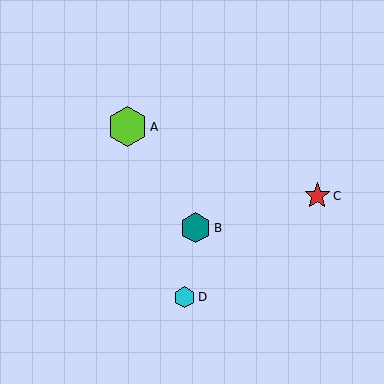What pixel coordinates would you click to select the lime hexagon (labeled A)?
Click at (127, 127) to select the lime hexagon A.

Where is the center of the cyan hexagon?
The center of the cyan hexagon is at (185, 297).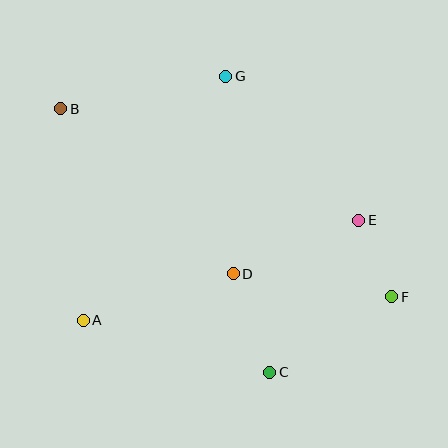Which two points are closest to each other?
Points E and F are closest to each other.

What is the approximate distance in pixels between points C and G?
The distance between C and G is approximately 299 pixels.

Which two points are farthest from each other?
Points B and F are farthest from each other.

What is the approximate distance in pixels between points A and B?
The distance between A and B is approximately 213 pixels.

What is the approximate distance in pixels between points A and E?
The distance between A and E is approximately 293 pixels.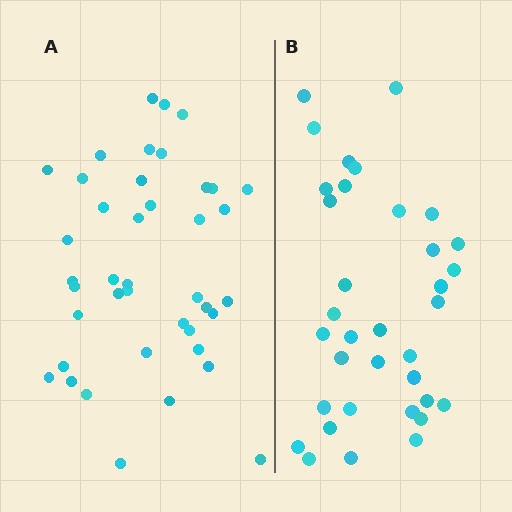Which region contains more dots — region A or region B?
Region A (the left region) has more dots.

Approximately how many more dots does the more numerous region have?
Region A has about 6 more dots than region B.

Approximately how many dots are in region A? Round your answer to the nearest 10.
About 40 dots. (The exact count is 41, which rounds to 40.)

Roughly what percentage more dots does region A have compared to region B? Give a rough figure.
About 15% more.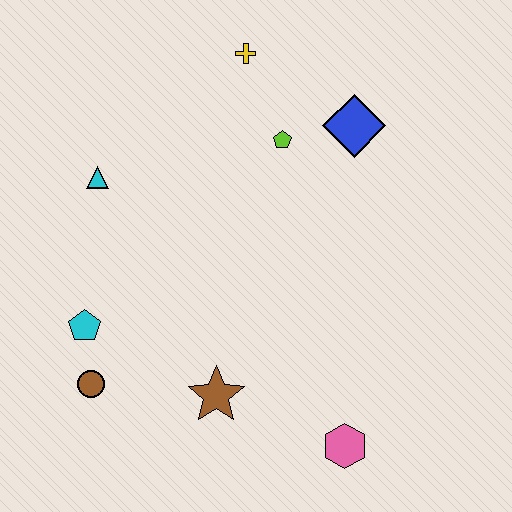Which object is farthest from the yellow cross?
The pink hexagon is farthest from the yellow cross.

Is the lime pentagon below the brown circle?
No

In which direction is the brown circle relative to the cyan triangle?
The brown circle is below the cyan triangle.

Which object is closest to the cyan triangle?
The cyan pentagon is closest to the cyan triangle.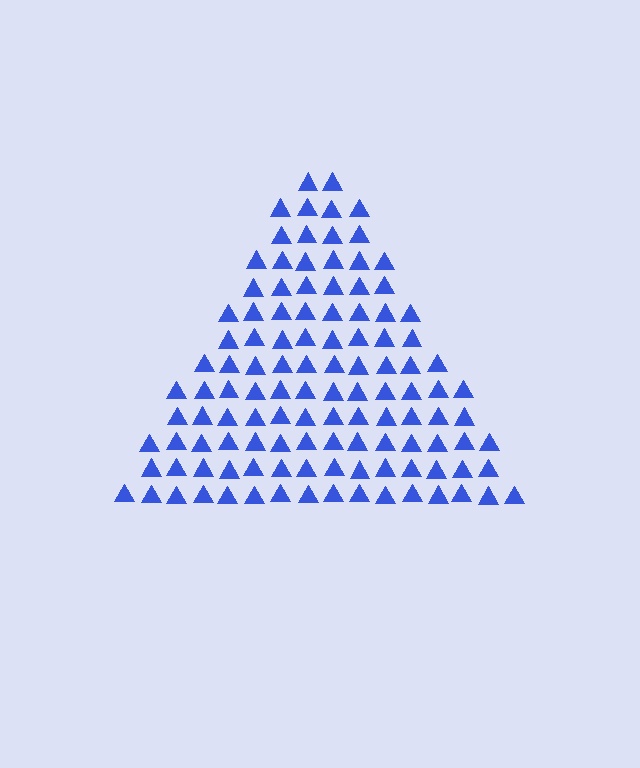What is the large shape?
The large shape is a triangle.